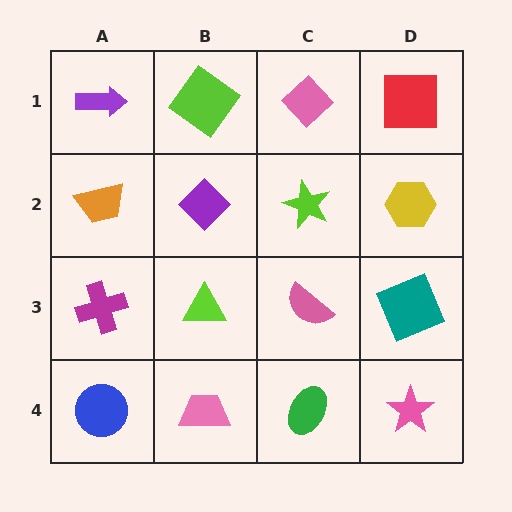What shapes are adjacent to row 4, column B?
A lime triangle (row 3, column B), a blue circle (row 4, column A), a green ellipse (row 4, column C).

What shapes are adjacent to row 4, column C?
A pink semicircle (row 3, column C), a pink trapezoid (row 4, column B), a pink star (row 4, column D).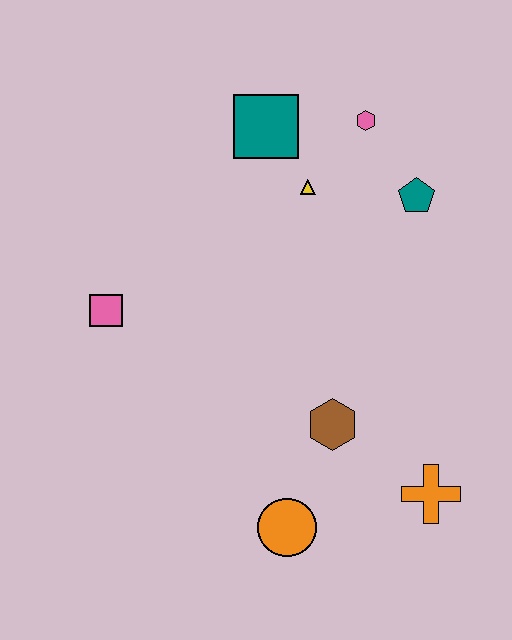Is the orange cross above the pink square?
No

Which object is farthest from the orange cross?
The teal square is farthest from the orange cross.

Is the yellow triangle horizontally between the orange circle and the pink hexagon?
Yes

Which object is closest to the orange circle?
The brown hexagon is closest to the orange circle.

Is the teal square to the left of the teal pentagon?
Yes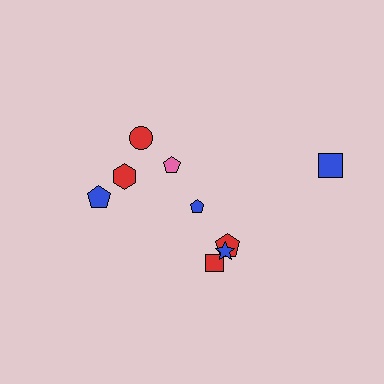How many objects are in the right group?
There are 3 objects.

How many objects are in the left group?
There are 6 objects.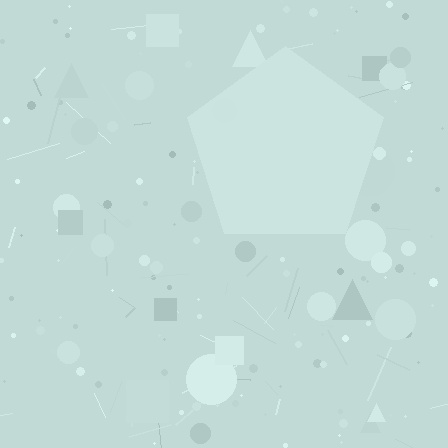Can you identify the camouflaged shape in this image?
The camouflaged shape is a pentagon.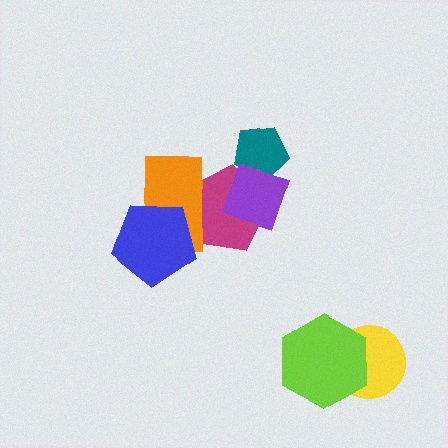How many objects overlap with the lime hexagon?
1 object overlaps with the lime hexagon.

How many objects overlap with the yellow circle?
1 object overlaps with the yellow circle.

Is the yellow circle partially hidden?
Yes, it is partially covered by another shape.